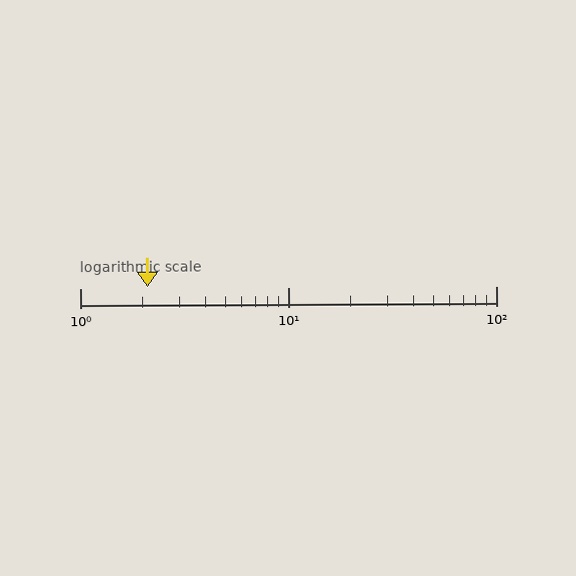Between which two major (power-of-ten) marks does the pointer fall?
The pointer is between 1 and 10.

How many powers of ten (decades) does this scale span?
The scale spans 2 decades, from 1 to 100.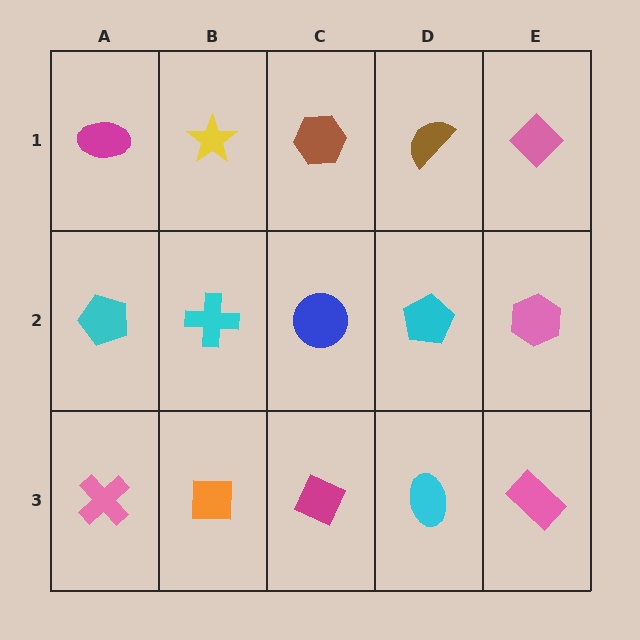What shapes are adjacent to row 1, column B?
A cyan cross (row 2, column B), a magenta ellipse (row 1, column A), a brown hexagon (row 1, column C).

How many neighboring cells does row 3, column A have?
2.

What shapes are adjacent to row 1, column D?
A cyan pentagon (row 2, column D), a brown hexagon (row 1, column C), a pink diamond (row 1, column E).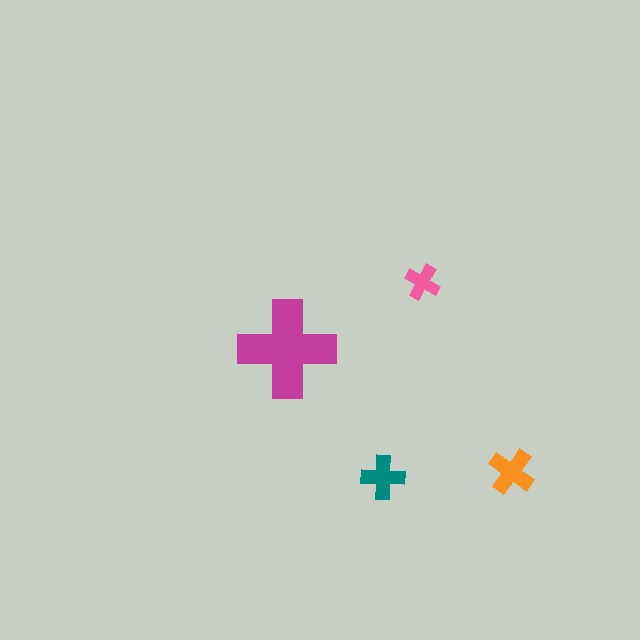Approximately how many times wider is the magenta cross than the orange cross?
About 2 times wider.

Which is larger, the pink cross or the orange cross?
The orange one.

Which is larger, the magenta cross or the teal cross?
The magenta one.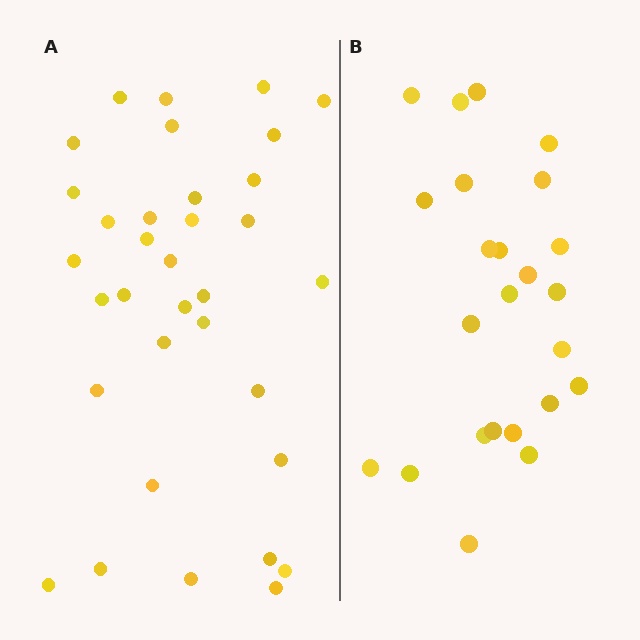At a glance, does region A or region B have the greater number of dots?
Region A (the left region) has more dots.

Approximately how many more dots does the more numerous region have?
Region A has roughly 10 or so more dots than region B.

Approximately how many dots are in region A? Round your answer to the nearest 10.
About 30 dots. (The exact count is 34, which rounds to 30.)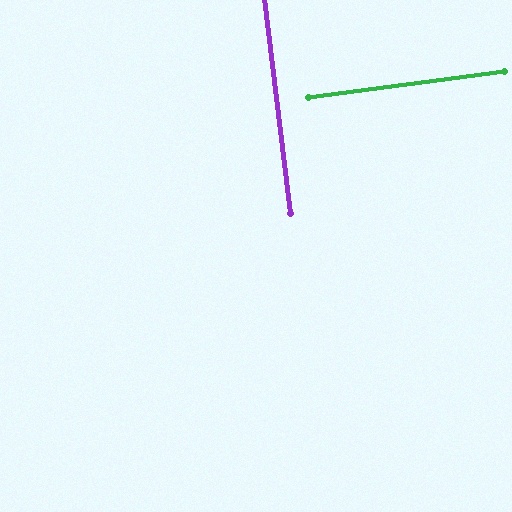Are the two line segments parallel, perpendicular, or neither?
Perpendicular — they meet at approximately 89°.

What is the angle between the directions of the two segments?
Approximately 89 degrees.